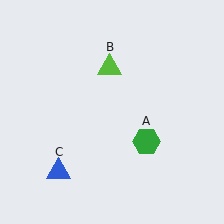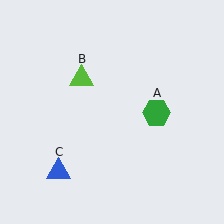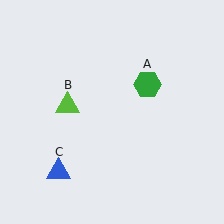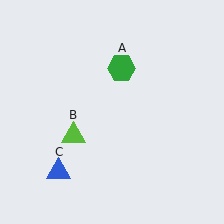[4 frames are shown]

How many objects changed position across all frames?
2 objects changed position: green hexagon (object A), lime triangle (object B).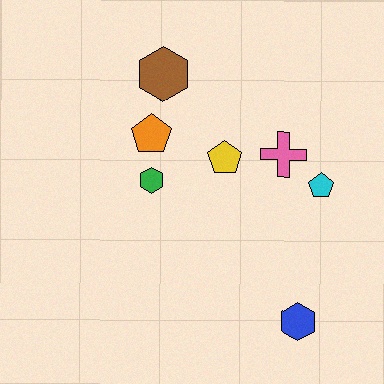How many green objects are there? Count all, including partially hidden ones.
There is 1 green object.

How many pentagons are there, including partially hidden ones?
There are 3 pentagons.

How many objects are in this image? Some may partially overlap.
There are 7 objects.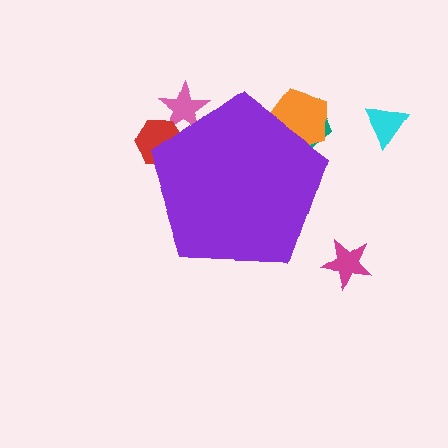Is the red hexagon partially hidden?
Yes, the red hexagon is partially hidden behind the purple pentagon.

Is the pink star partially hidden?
Yes, the pink star is partially hidden behind the purple pentagon.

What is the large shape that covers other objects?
A purple pentagon.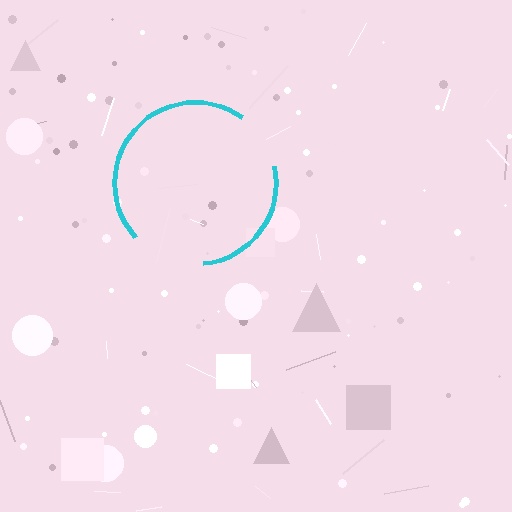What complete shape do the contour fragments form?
The contour fragments form a circle.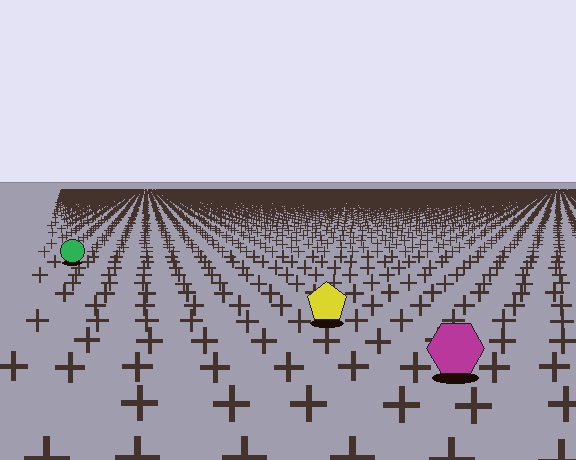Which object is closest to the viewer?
The magenta hexagon is closest. The texture marks near it are larger and more spread out.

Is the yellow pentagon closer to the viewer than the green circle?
Yes. The yellow pentagon is closer — you can tell from the texture gradient: the ground texture is coarser near it.